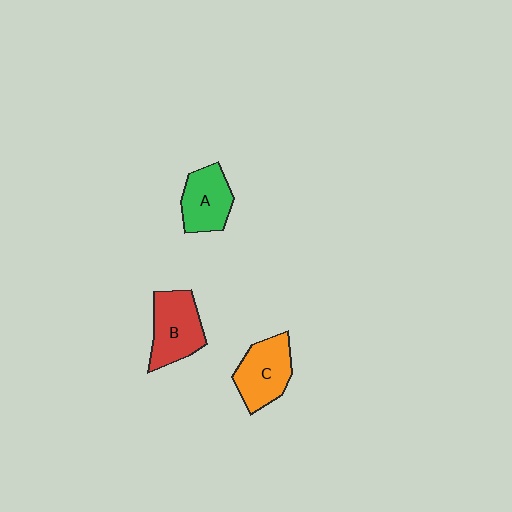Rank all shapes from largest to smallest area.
From largest to smallest: B (red), C (orange), A (green).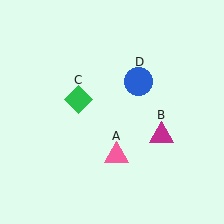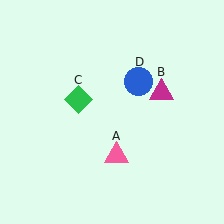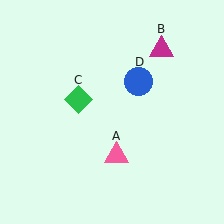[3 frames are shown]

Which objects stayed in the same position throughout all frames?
Pink triangle (object A) and green diamond (object C) and blue circle (object D) remained stationary.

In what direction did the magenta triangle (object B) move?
The magenta triangle (object B) moved up.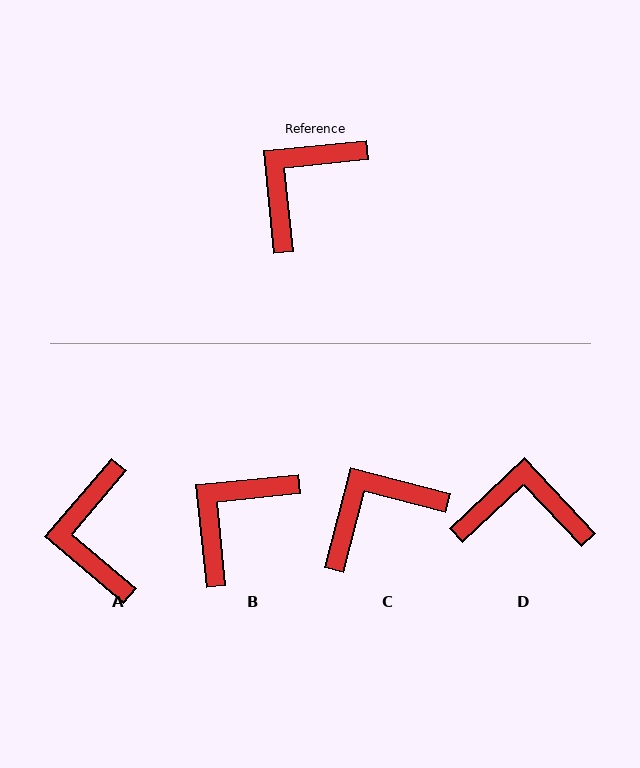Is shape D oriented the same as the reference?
No, it is off by about 53 degrees.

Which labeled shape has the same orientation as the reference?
B.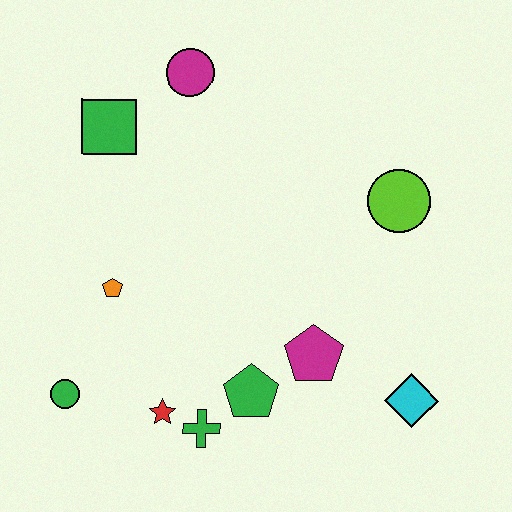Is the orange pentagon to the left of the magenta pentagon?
Yes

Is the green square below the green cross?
No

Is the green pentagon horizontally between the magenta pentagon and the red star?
Yes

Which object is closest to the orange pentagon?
The green circle is closest to the orange pentagon.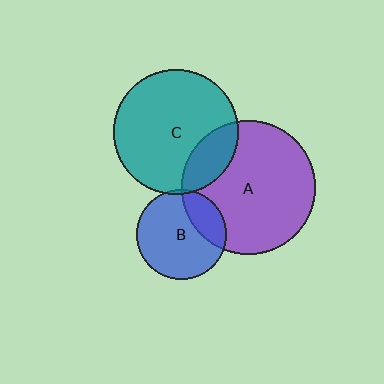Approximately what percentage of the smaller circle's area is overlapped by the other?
Approximately 25%.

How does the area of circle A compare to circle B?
Approximately 2.2 times.